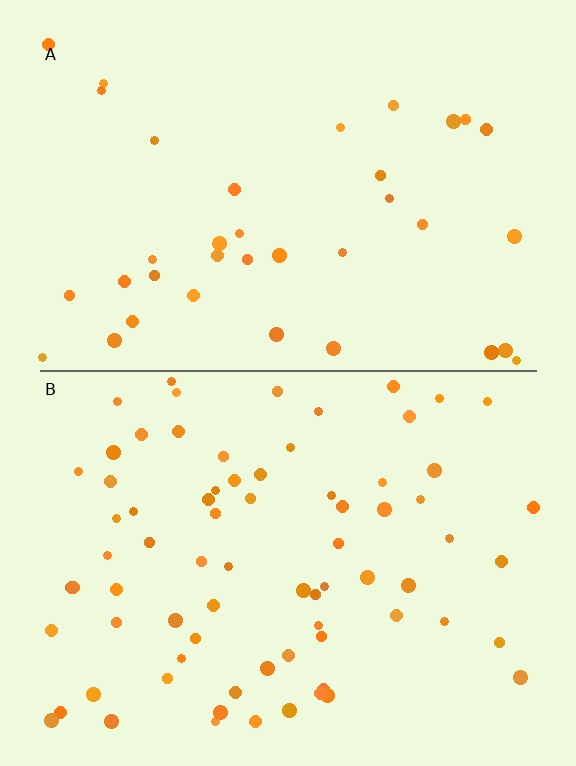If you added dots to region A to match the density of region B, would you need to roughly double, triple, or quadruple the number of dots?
Approximately double.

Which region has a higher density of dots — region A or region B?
B (the bottom).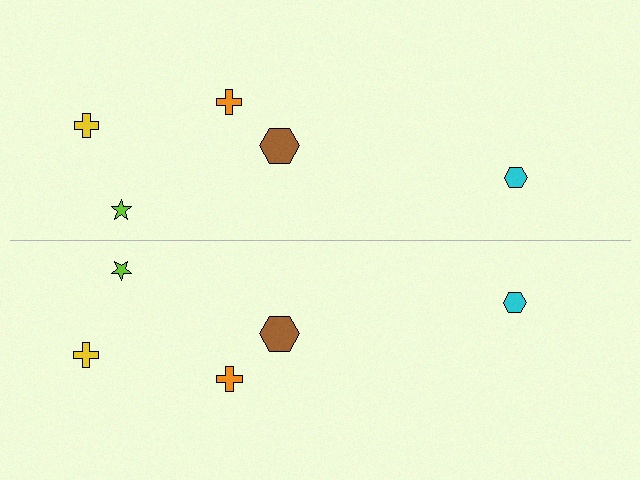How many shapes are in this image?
There are 10 shapes in this image.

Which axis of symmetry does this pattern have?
The pattern has a horizontal axis of symmetry running through the center of the image.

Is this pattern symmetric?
Yes, this pattern has bilateral (reflection) symmetry.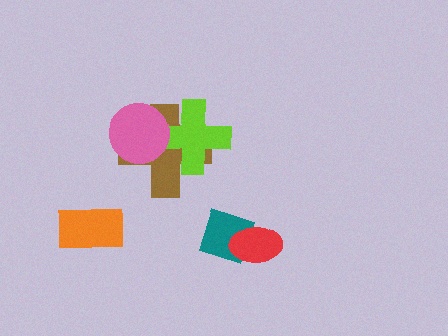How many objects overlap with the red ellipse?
1 object overlaps with the red ellipse.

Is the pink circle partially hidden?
No, no other shape covers it.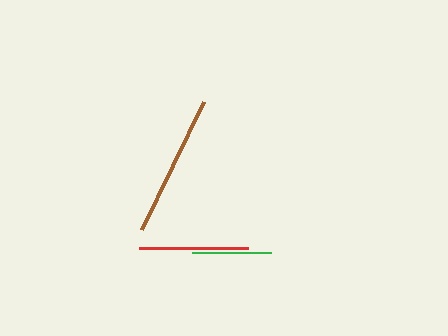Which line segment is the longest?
The brown line is the longest at approximately 142 pixels.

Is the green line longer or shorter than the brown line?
The brown line is longer than the green line.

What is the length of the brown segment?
The brown segment is approximately 142 pixels long.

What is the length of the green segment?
The green segment is approximately 79 pixels long.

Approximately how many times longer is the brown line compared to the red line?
The brown line is approximately 1.3 times the length of the red line.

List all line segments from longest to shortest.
From longest to shortest: brown, red, green.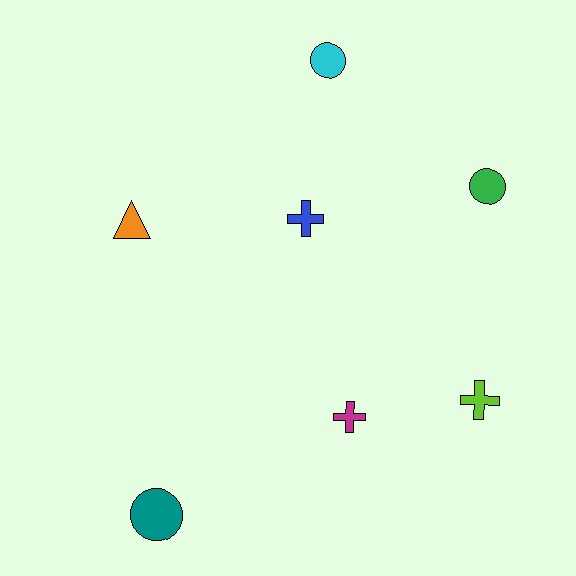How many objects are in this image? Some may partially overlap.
There are 7 objects.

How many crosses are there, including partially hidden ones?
There are 3 crosses.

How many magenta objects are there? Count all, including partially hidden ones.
There is 1 magenta object.